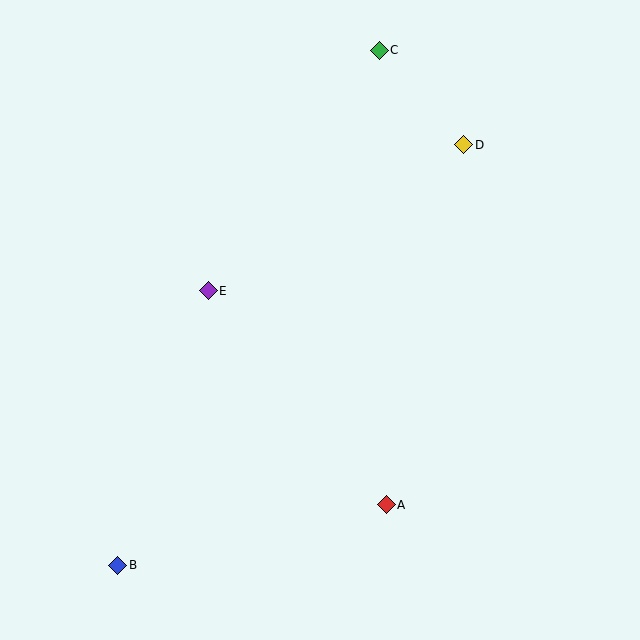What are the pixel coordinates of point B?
Point B is at (118, 565).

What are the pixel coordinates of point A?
Point A is at (386, 505).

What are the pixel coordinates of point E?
Point E is at (208, 291).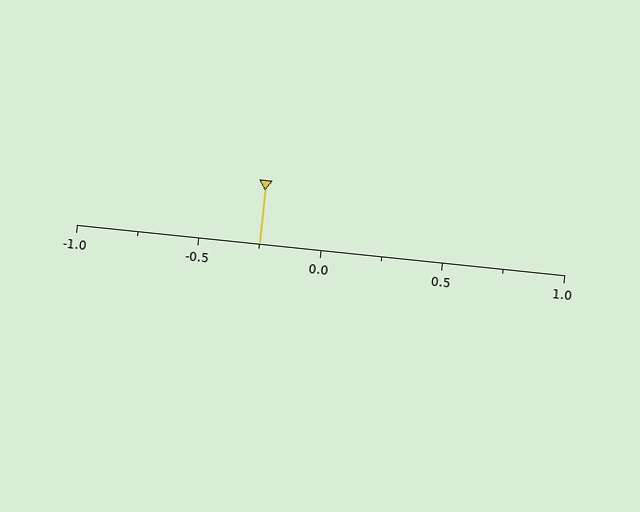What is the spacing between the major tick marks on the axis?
The major ticks are spaced 0.5 apart.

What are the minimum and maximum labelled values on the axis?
The axis runs from -1.0 to 1.0.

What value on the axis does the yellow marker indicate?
The marker indicates approximately -0.25.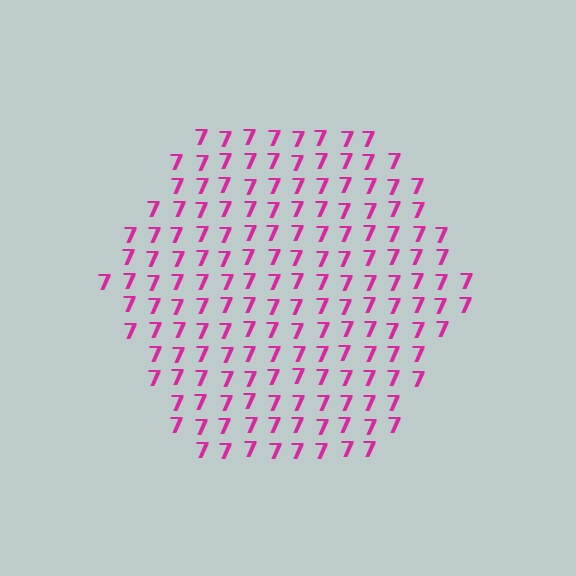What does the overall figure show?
The overall figure shows a hexagon.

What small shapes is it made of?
It is made of small digit 7's.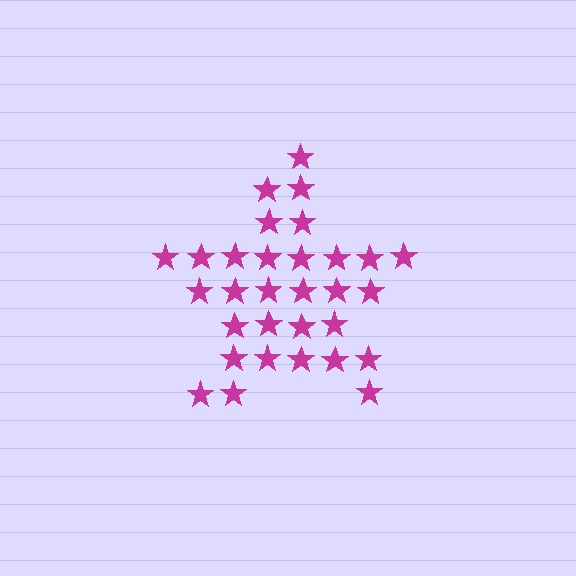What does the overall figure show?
The overall figure shows a star.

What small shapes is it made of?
It is made of small stars.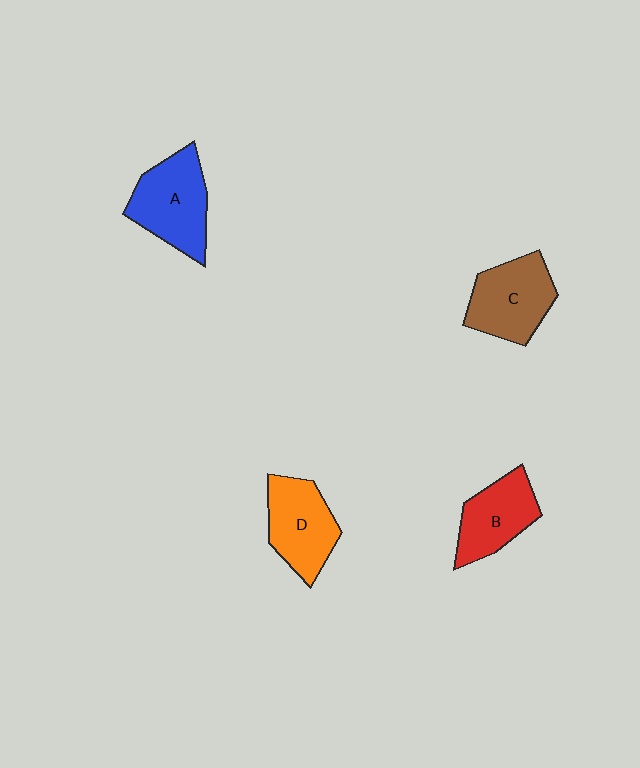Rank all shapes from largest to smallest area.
From largest to smallest: A (blue), C (brown), D (orange), B (red).